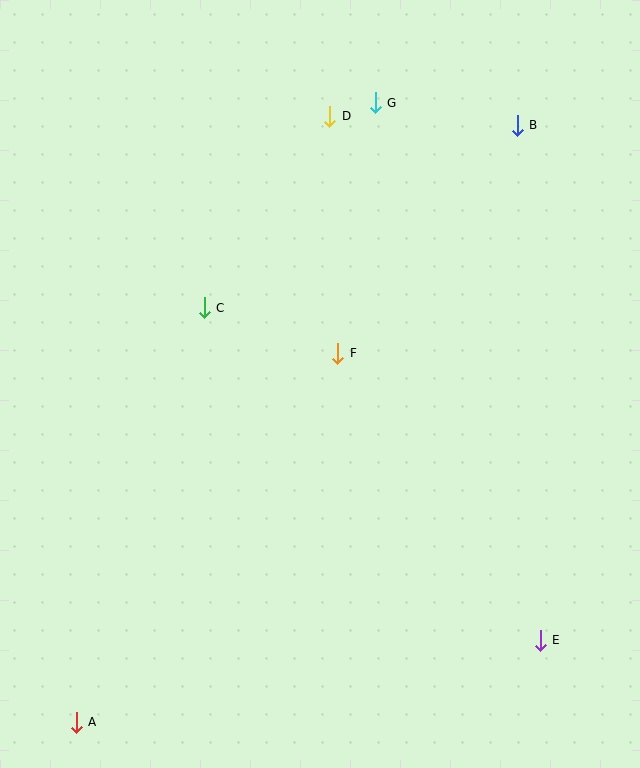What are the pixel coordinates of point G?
Point G is at (375, 103).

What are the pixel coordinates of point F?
Point F is at (338, 353).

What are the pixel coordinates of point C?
Point C is at (204, 308).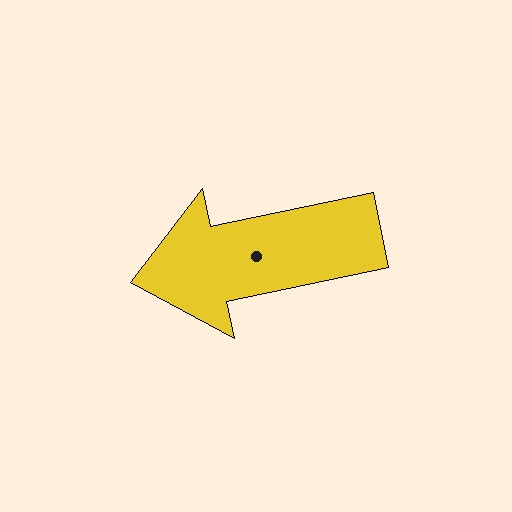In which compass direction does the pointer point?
West.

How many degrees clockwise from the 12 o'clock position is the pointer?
Approximately 258 degrees.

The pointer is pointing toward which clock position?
Roughly 9 o'clock.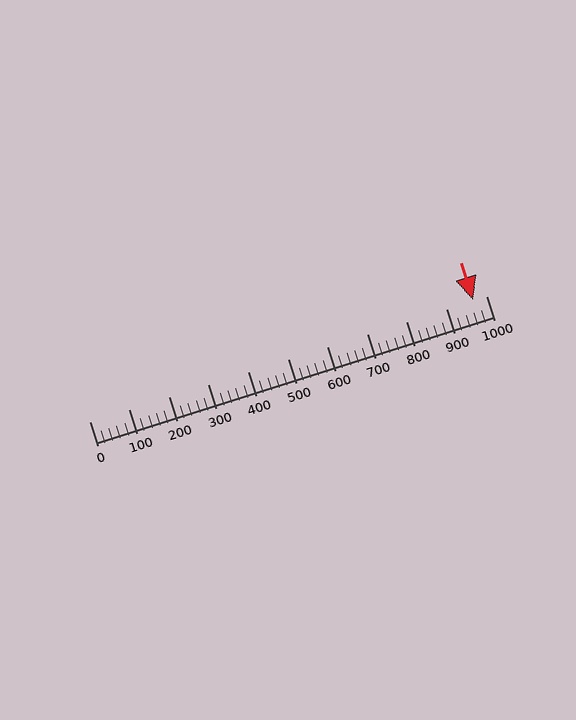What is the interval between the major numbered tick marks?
The major tick marks are spaced 100 units apart.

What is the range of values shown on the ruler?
The ruler shows values from 0 to 1000.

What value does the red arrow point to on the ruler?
The red arrow points to approximately 968.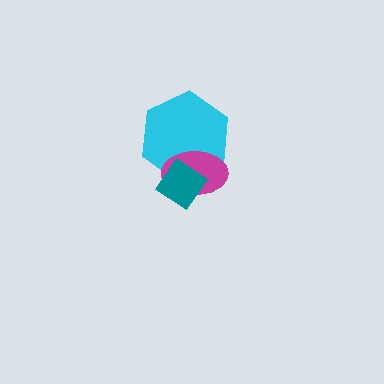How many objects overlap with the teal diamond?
2 objects overlap with the teal diamond.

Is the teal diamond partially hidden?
No, no other shape covers it.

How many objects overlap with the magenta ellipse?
2 objects overlap with the magenta ellipse.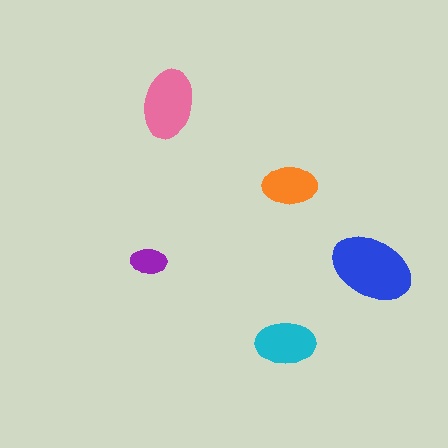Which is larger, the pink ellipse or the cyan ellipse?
The pink one.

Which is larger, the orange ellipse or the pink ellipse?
The pink one.